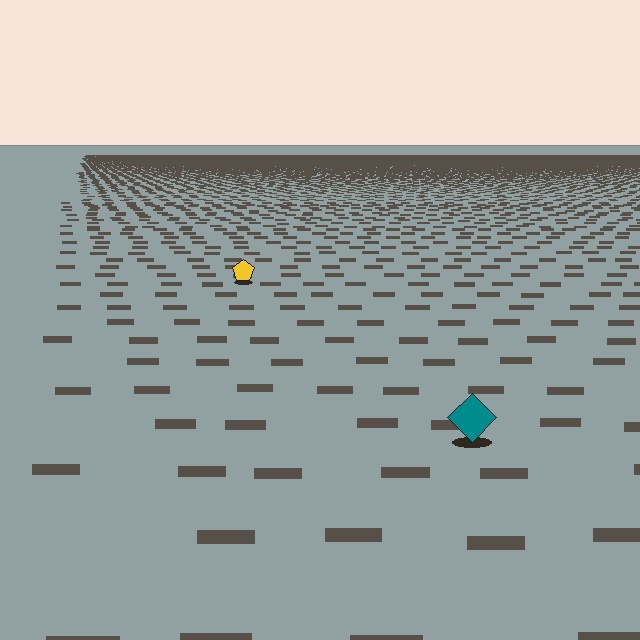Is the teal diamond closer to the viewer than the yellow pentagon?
Yes. The teal diamond is closer — you can tell from the texture gradient: the ground texture is coarser near it.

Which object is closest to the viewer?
The teal diamond is closest. The texture marks near it are larger and more spread out.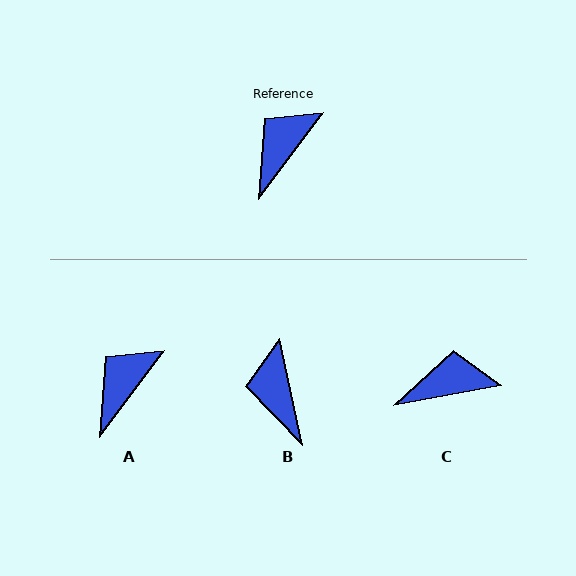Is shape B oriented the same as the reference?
No, it is off by about 49 degrees.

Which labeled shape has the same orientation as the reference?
A.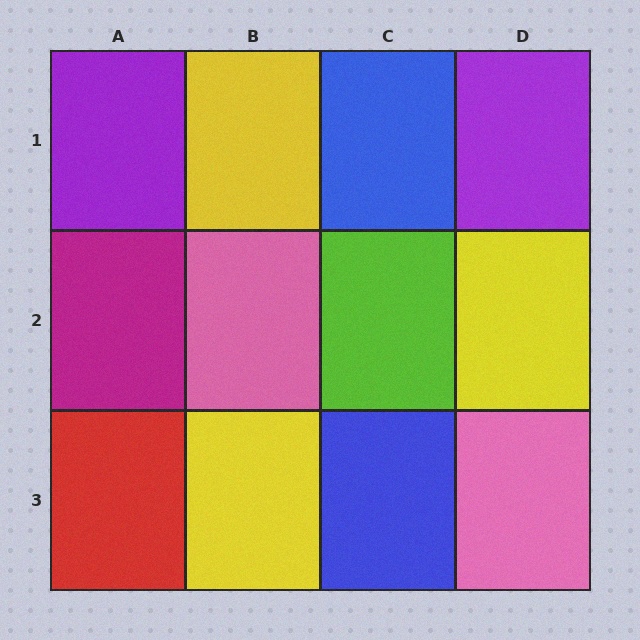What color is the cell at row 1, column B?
Yellow.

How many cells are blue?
2 cells are blue.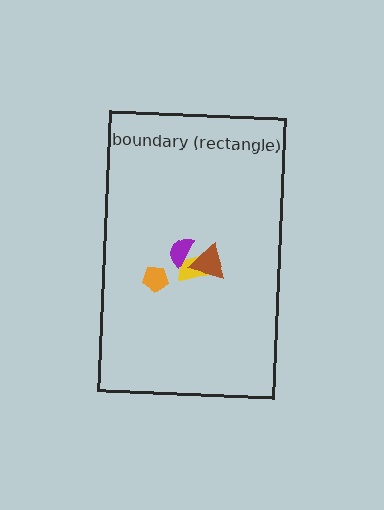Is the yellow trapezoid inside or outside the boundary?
Inside.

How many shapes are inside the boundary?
4 inside, 0 outside.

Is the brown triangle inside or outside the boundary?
Inside.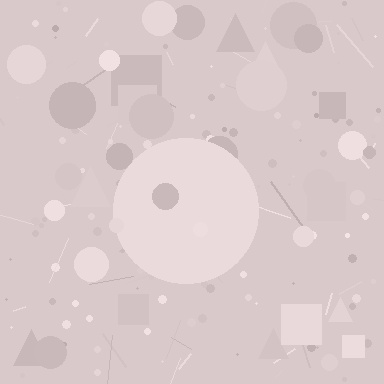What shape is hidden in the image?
A circle is hidden in the image.